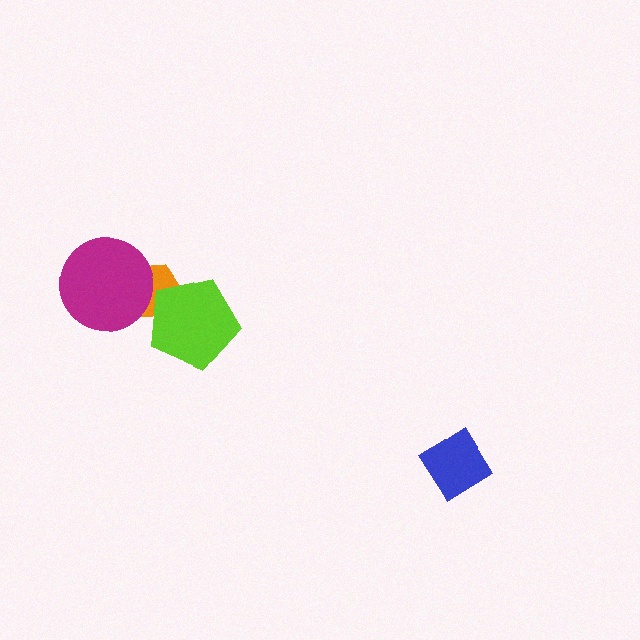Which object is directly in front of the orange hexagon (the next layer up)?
The magenta circle is directly in front of the orange hexagon.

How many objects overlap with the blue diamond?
0 objects overlap with the blue diamond.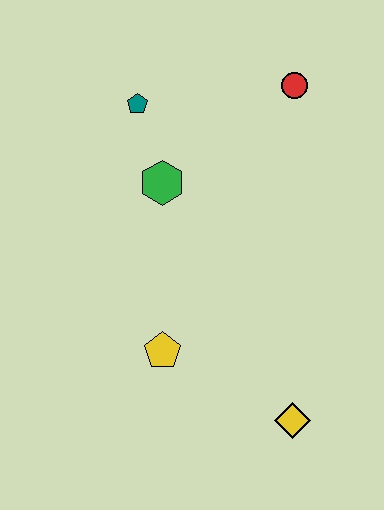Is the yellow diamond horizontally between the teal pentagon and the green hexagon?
No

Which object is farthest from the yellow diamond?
The teal pentagon is farthest from the yellow diamond.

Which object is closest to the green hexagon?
The teal pentagon is closest to the green hexagon.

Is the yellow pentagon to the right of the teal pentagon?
Yes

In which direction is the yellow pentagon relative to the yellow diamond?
The yellow pentagon is to the left of the yellow diamond.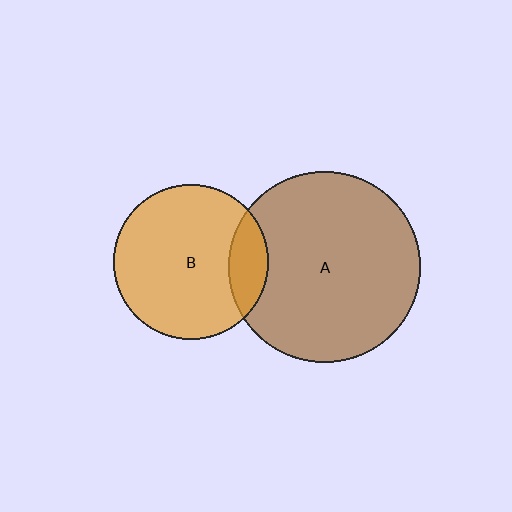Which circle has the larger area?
Circle A (brown).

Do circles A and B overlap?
Yes.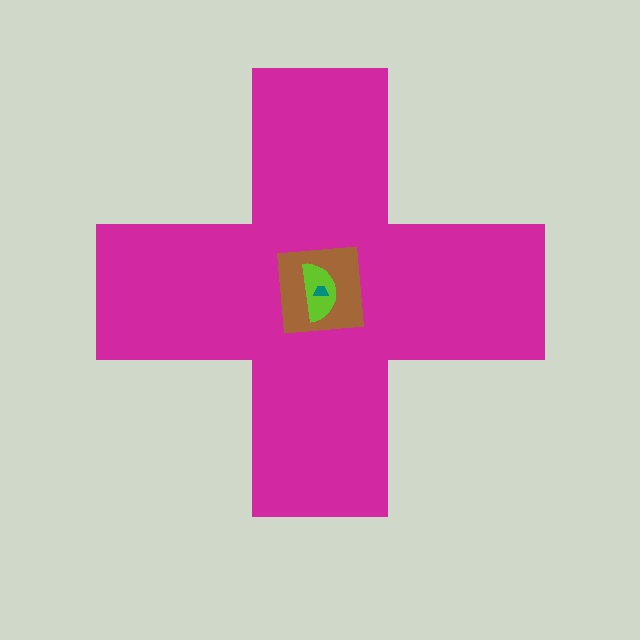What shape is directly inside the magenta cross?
The brown square.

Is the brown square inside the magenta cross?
Yes.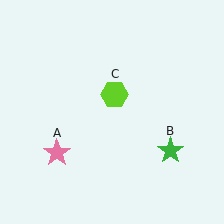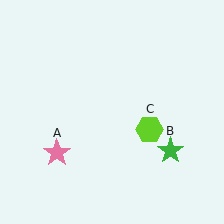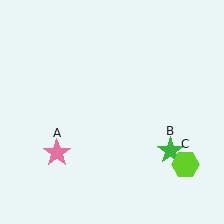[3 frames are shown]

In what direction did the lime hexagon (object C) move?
The lime hexagon (object C) moved down and to the right.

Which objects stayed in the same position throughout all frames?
Pink star (object A) and green star (object B) remained stationary.